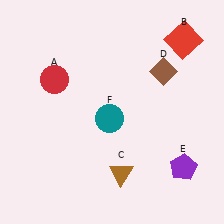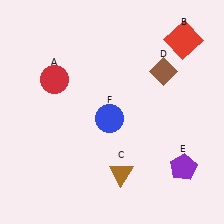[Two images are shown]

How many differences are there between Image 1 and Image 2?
There is 1 difference between the two images.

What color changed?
The circle (F) changed from teal in Image 1 to blue in Image 2.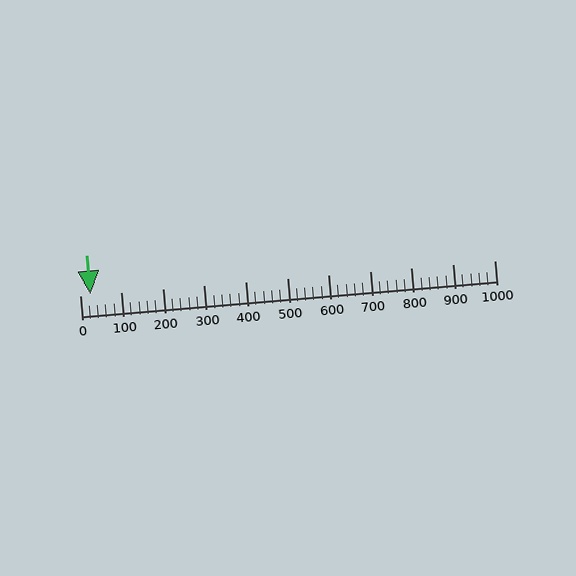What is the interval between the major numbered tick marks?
The major tick marks are spaced 100 units apart.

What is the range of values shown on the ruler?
The ruler shows values from 0 to 1000.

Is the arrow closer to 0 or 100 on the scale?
The arrow is closer to 0.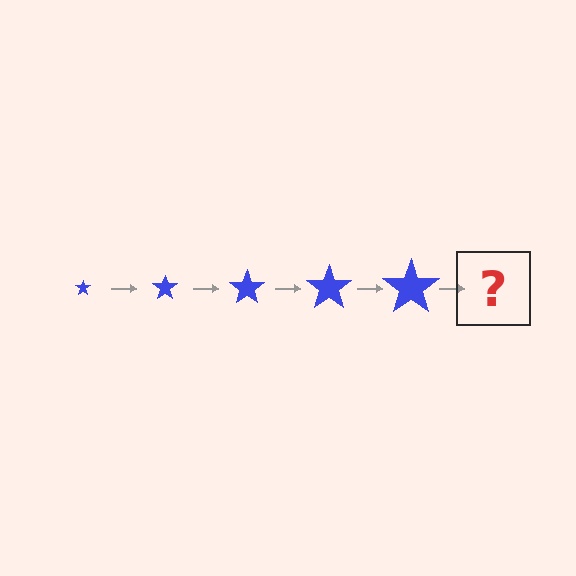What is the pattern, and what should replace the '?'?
The pattern is that the star gets progressively larger each step. The '?' should be a blue star, larger than the previous one.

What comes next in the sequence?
The next element should be a blue star, larger than the previous one.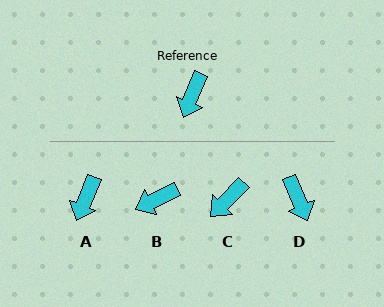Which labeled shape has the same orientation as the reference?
A.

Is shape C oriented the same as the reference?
No, it is off by about 22 degrees.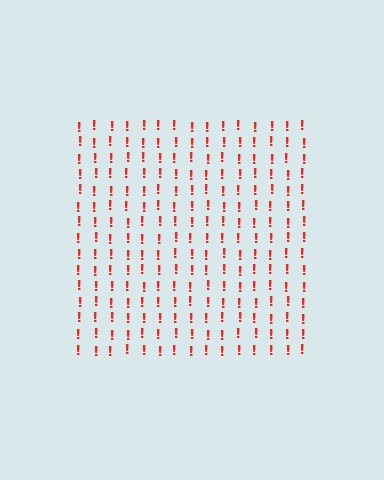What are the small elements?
The small elements are exclamation marks.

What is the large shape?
The large shape is a square.